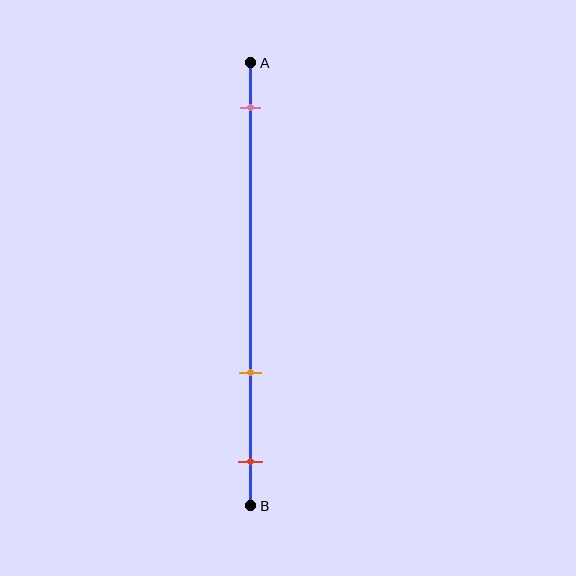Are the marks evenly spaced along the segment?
No, the marks are not evenly spaced.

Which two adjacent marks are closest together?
The orange and red marks are the closest adjacent pair.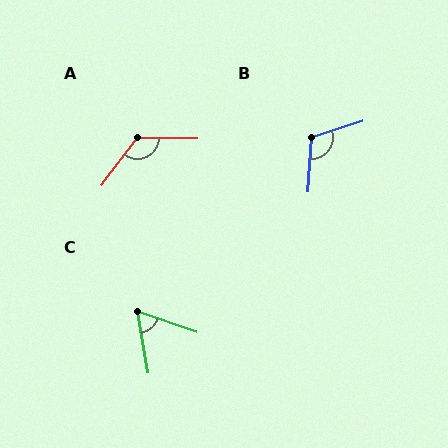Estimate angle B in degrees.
Approximately 111 degrees.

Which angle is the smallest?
C, at approximately 61 degrees.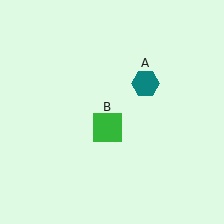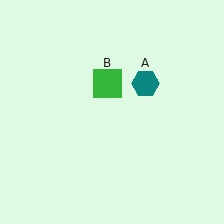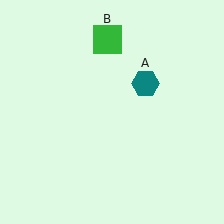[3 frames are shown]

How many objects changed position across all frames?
1 object changed position: green square (object B).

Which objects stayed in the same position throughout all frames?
Teal hexagon (object A) remained stationary.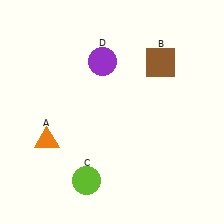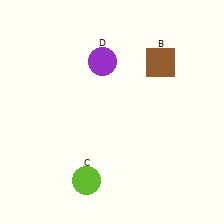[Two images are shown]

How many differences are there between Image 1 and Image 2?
There is 1 difference between the two images.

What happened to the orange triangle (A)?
The orange triangle (A) was removed in Image 2. It was in the bottom-left area of Image 1.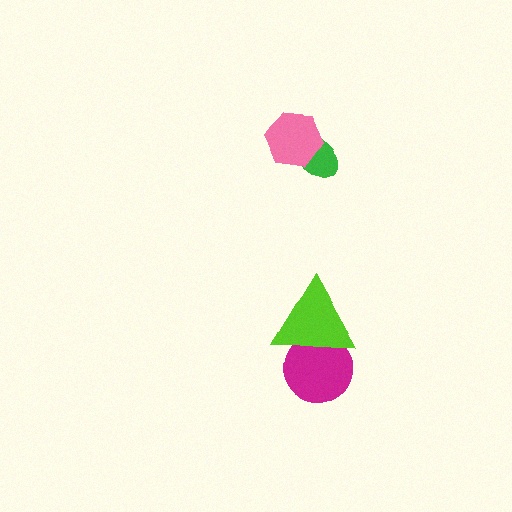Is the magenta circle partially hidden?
Yes, it is partially covered by another shape.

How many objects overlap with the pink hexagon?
1 object overlaps with the pink hexagon.